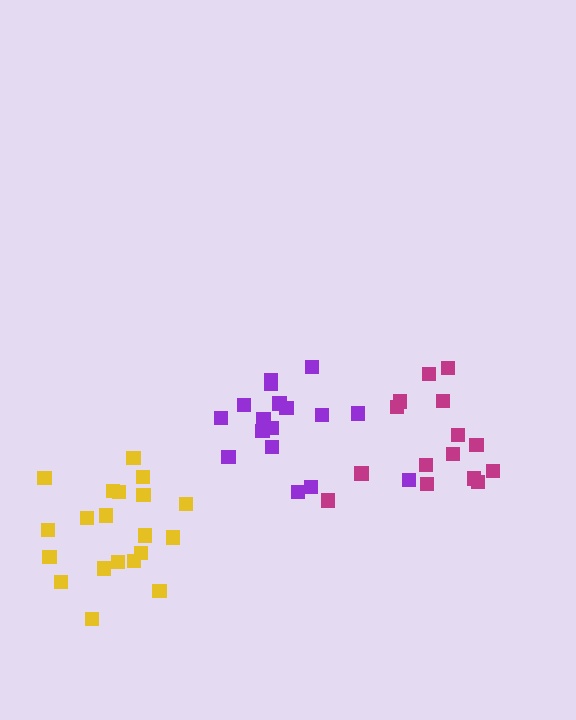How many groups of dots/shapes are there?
There are 3 groups.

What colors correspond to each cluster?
The clusters are colored: yellow, purple, magenta.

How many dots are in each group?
Group 1: 20 dots, Group 2: 17 dots, Group 3: 15 dots (52 total).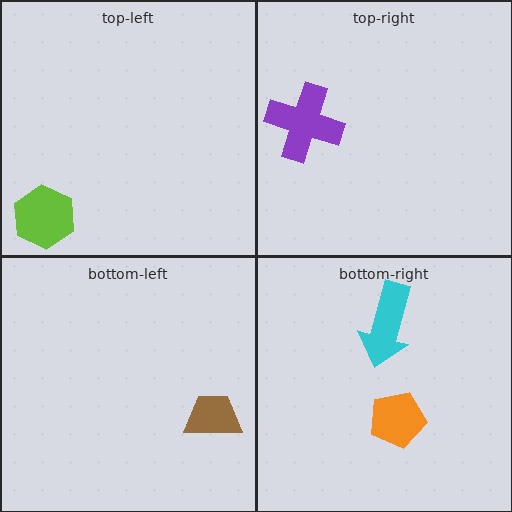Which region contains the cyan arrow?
The bottom-right region.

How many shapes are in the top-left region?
1.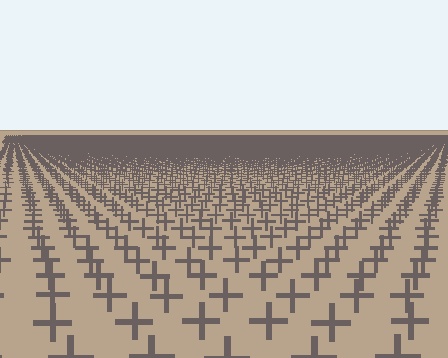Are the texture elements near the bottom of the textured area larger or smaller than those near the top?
Larger. Near the bottom, elements are closer to the viewer and appear at a bigger on-screen size.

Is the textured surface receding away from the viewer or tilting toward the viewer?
The surface is receding away from the viewer. Texture elements get smaller and denser toward the top.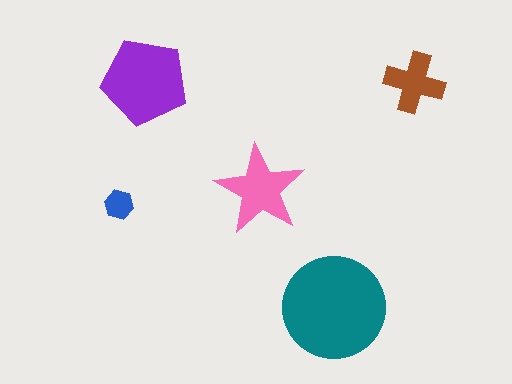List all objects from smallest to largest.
The blue hexagon, the brown cross, the pink star, the purple pentagon, the teal circle.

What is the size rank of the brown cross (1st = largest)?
4th.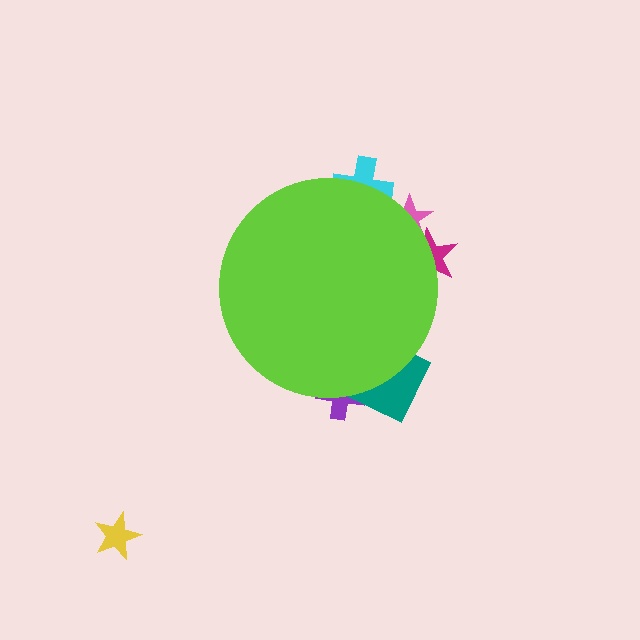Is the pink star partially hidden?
Yes, the pink star is partially hidden behind the lime circle.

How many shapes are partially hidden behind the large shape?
5 shapes are partially hidden.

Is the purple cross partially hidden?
Yes, the purple cross is partially hidden behind the lime circle.